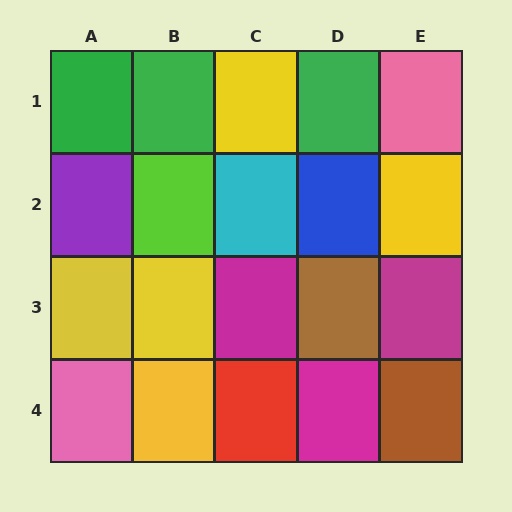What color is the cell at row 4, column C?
Red.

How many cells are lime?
1 cell is lime.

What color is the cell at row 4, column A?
Pink.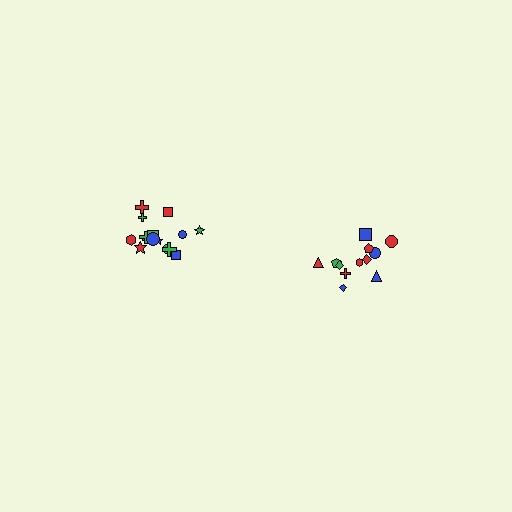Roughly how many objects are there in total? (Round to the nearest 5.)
Roughly 25 objects in total.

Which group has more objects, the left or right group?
The left group.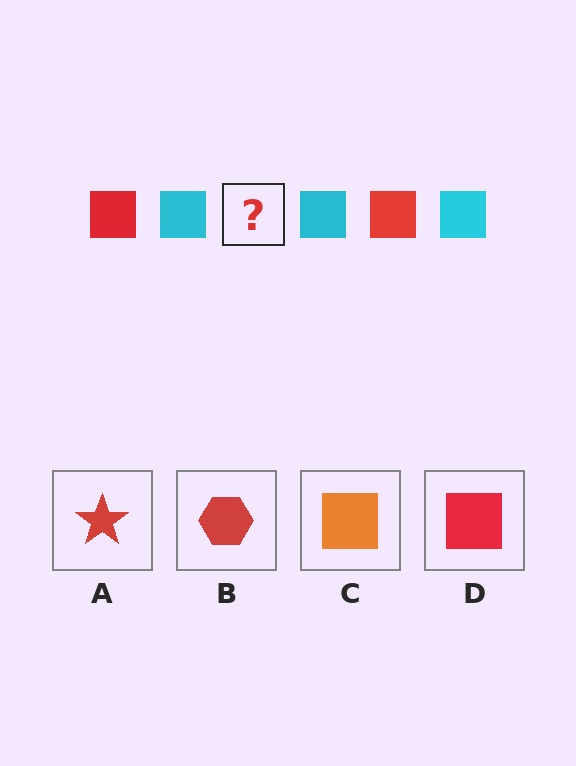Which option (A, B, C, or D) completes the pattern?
D.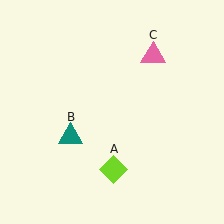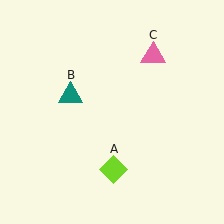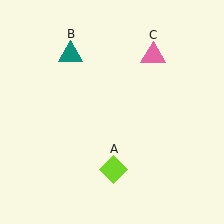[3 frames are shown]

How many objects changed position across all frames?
1 object changed position: teal triangle (object B).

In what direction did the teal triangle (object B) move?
The teal triangle (object B) moved up.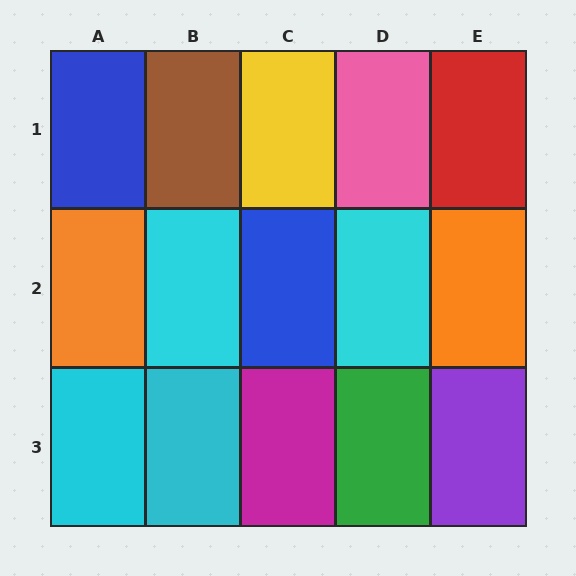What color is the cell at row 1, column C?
Yellow.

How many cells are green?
1 cell is green.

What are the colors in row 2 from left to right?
Orange, cyan, blue, cyan, orange.